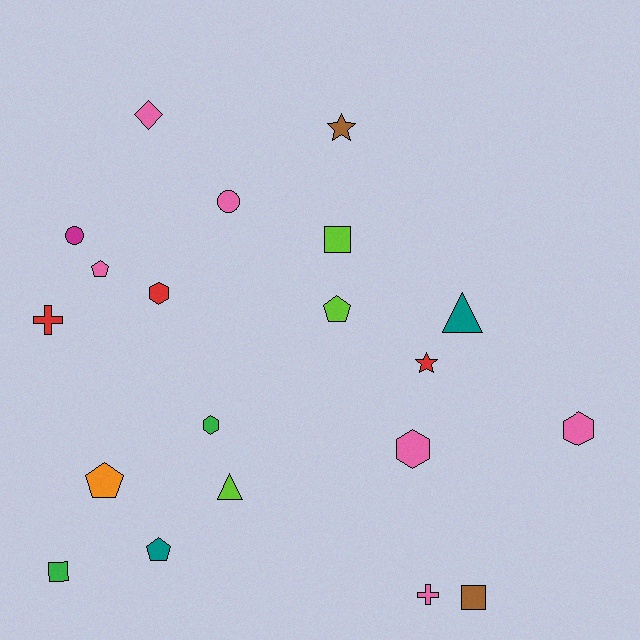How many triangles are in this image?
There are 2 triangles.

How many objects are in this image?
There are 20 objects.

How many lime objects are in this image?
There are 3 lime objects.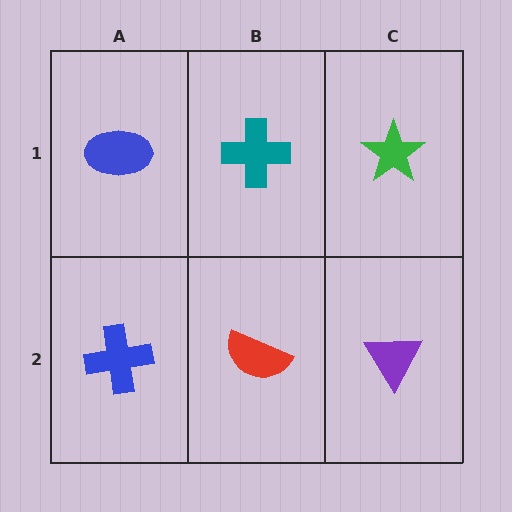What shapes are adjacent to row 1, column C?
A purple triangle (row 2, column C), a teal cross (row 1, column B).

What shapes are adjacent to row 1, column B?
A red semicircle (row 2, column B), a blue ellipse (row 1, column A), a green star (row 1, column C).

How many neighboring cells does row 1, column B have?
3.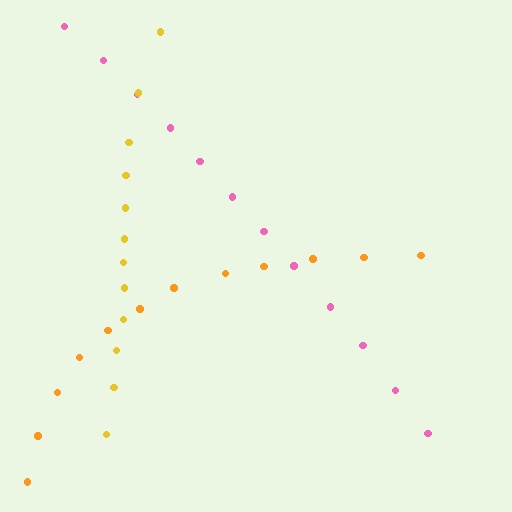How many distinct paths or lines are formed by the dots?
There are 3 distinct paths.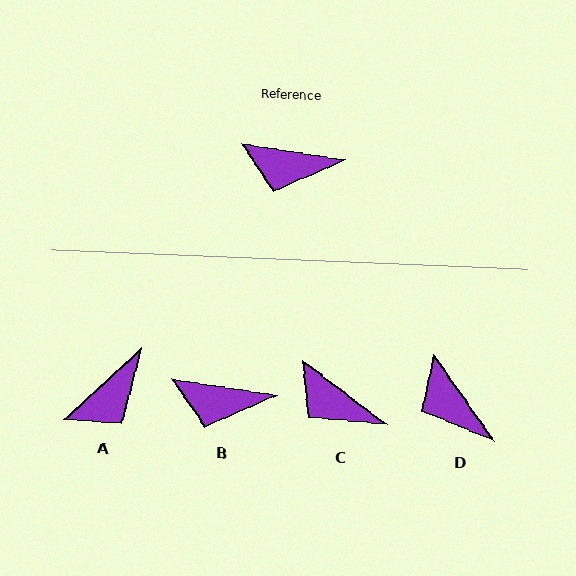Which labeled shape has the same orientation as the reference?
B.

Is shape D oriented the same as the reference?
No, it is off by about 46 degrees.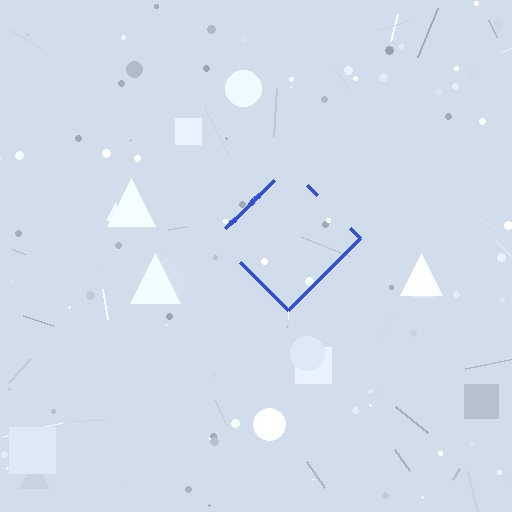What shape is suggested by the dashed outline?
The dashed outline suggests a diamond.